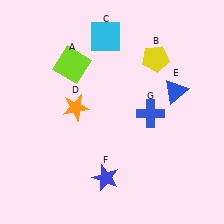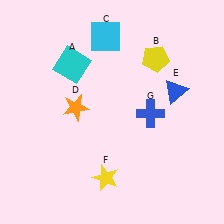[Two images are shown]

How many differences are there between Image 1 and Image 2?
There are 2 differences between the two images.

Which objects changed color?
A changed from lime to cyan. F changed from blue to yellow.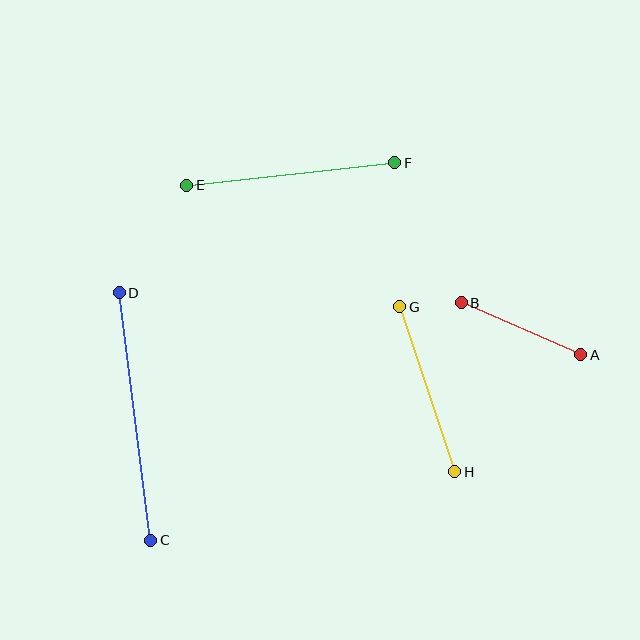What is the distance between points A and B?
The distance is approximately 130 pixels.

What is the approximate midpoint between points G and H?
The midpoint is at approximately (427, 389) pixels.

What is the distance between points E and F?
The distance is approximately 210 pixels.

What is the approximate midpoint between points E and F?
The midpoint is at approximately (291, 174) pixels.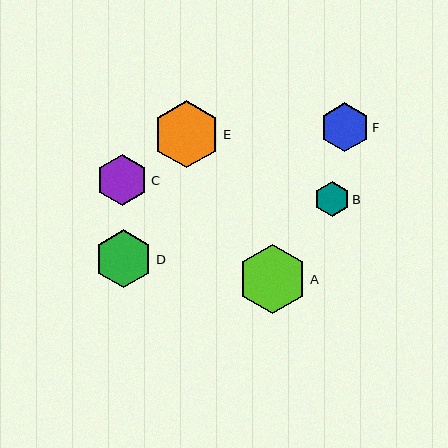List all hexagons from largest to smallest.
From largest to smallest: A, E, D, C, F, B.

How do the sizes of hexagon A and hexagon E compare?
Hexagon A and hexagon E are approximately the same size.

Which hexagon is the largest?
Hexagon A is the largest with a size of approximately 69 pixels.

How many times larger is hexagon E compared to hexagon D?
Hexagon E is approximately 1.2 times the size of hexagon D.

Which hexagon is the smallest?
Hexagon B is the smallest with a size of approximately 35 pixels.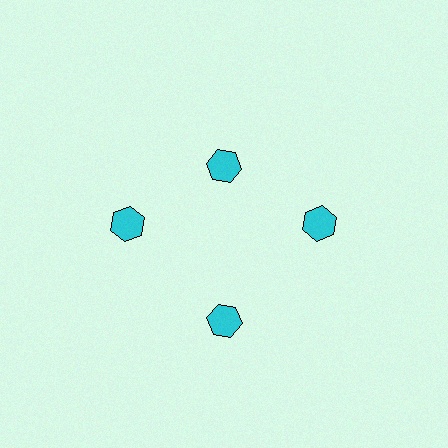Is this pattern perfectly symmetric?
No. The 4 cyan hexagons are arranged in a ring, but one element near the 12 o'clock position is pulled inward toward the center, breaking the 4-fold rotational symmetry.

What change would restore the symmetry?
The symmetry would be restored by moving it outward, back onto the ring so that all 4 hexagons sit at equal angles and equal distance from the center.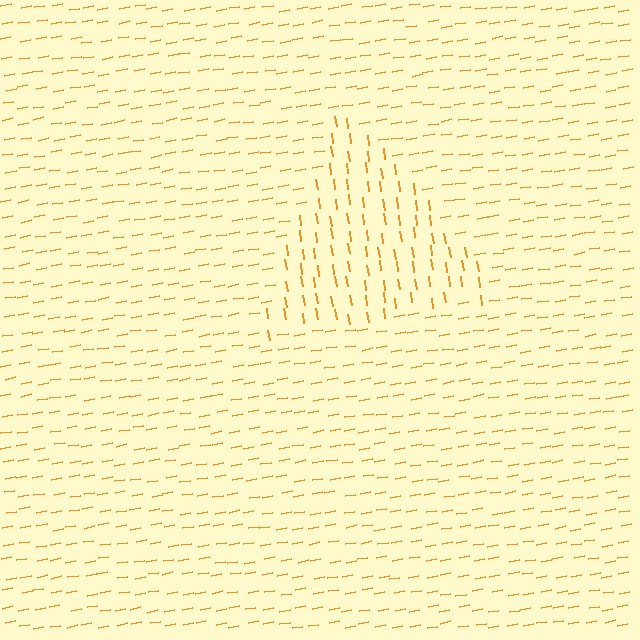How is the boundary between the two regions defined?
The boundary is defined purely by a change in line orientation (approximately 88 degrees difference). All lines are the same color and thickness.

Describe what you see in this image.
The image is filled with small orange line segments. A triangle region in the image has lines oriented differently from the surrounding lines, creating a visible texture boundary.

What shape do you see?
I see a triangle.